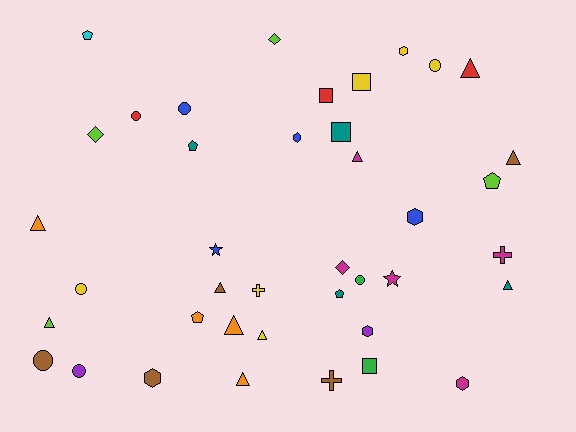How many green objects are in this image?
There are 2 green objects.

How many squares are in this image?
There are 4 squares.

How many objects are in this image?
There are 40 objects.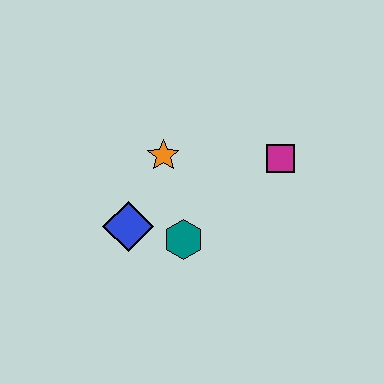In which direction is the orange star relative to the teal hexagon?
The orange star is above the teal hexagon.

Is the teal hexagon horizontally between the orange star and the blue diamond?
No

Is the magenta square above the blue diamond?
Yes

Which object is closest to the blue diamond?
The teal hexagon is closest to the blue diamond.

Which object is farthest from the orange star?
The magenta square is farthest from the orange star.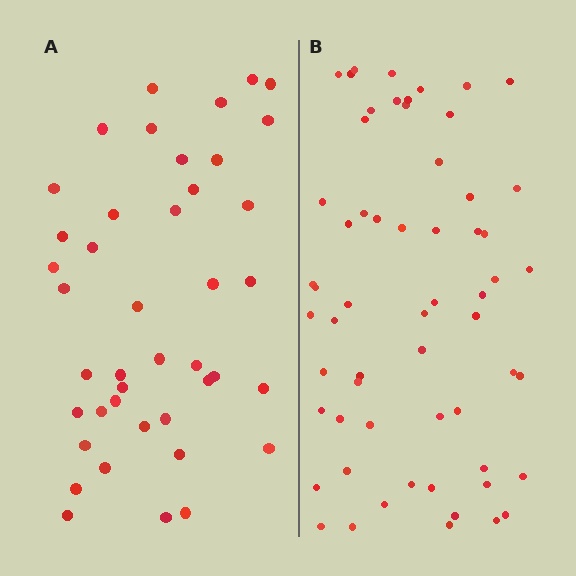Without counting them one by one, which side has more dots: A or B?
Region B (the right region) has more dots.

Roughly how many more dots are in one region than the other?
Region B has approximately 20 more dots than region A.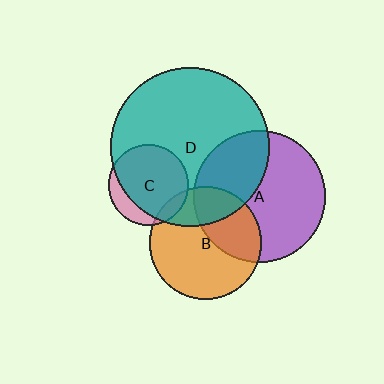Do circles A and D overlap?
Yes.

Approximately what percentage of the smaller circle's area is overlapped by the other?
Approximately 35%.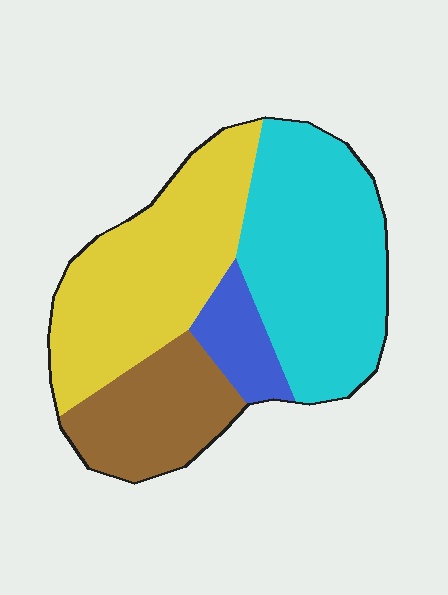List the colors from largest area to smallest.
From largest to smallest: cyan, yellow, brown, blue.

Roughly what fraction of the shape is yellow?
Yellow takes up about one third (1/3) of the shape.